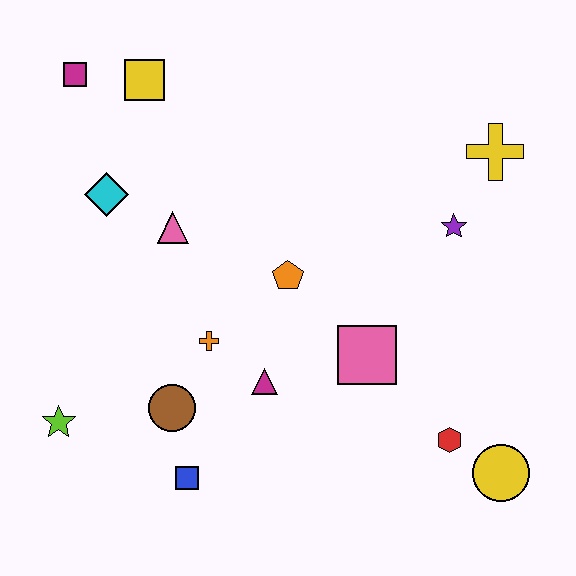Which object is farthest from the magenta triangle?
The magenta square is farthest from the magenta triangle.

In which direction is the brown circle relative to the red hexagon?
The brown circle is to the left of the red hexagon.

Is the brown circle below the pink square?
Yes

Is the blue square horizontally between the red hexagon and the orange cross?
No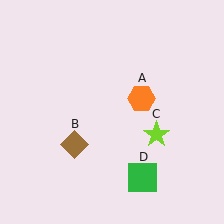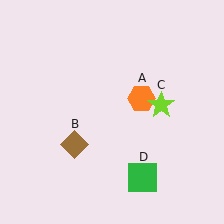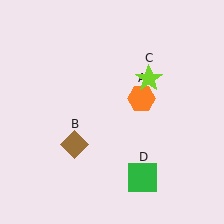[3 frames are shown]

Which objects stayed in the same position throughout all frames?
Orange hexagon (object A) and brown diamond (object B) and green square (object D) remained stationary.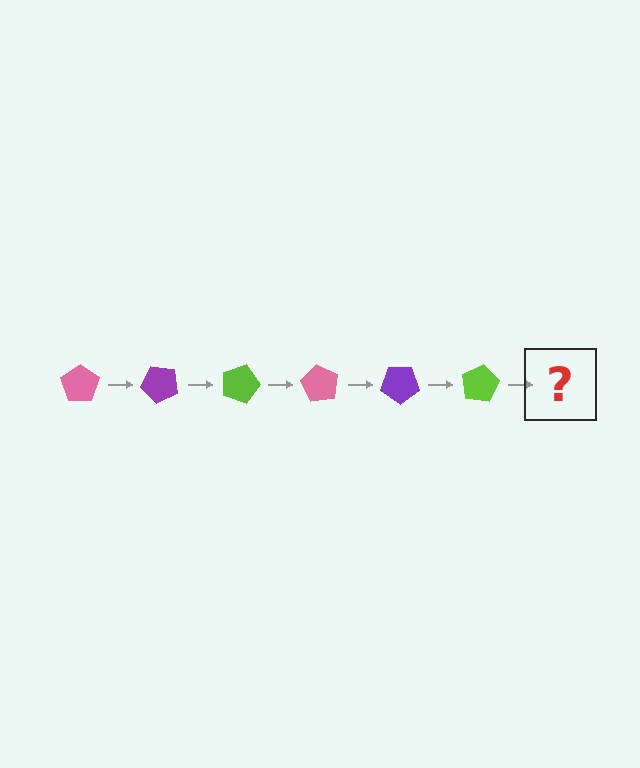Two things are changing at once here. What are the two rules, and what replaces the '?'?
The two rules are that it rotates 45 degrees each step and the color cycles through pink, purple, and lime. The '?' should be a pink pentagon, rotated 270 degrees from the start.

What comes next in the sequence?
The next element should be a pink pentagon, rotated 270 degrees from the start.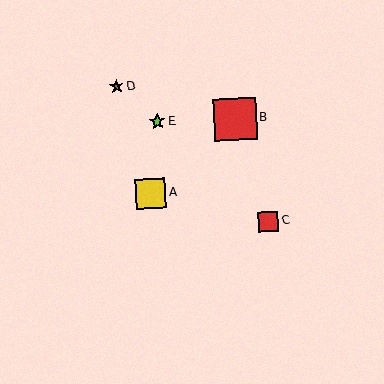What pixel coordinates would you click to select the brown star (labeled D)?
Click at (117, 87) to select the brown star D.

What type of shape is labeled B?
Shape B is a red square.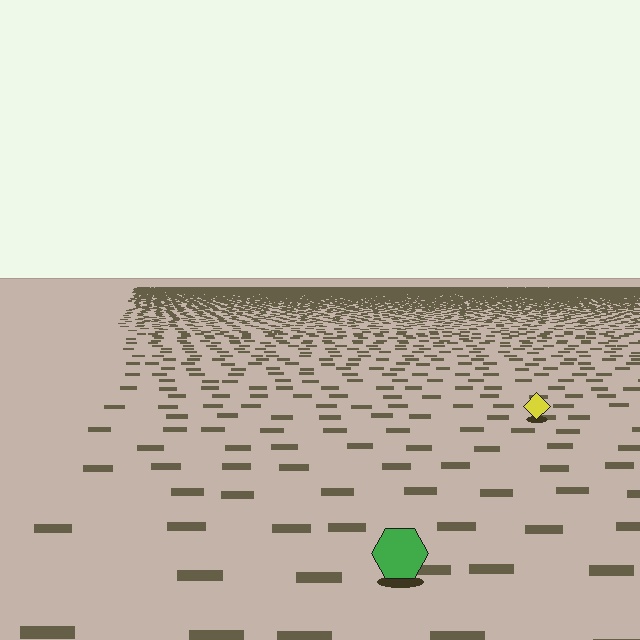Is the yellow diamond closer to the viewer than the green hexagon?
No. The green hexagon is closer — you can tell from the texture gradient: the ground texture is coarser near it.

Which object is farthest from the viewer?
The yellow diamond is farthest from the viewer. It appears smaller and the ground texture around it is denser.